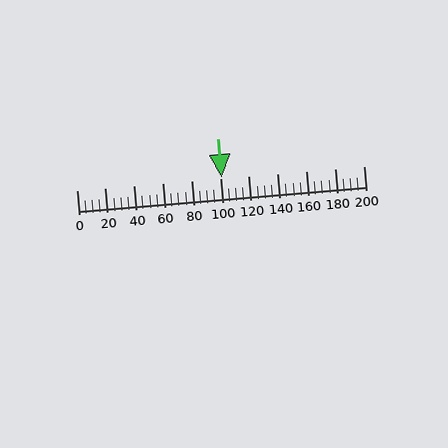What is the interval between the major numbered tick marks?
The major tick marks are spaced 20 units apart.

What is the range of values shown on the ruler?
The ruler shows values from 0 to 200.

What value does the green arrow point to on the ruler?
The green arrow points to approximately 101.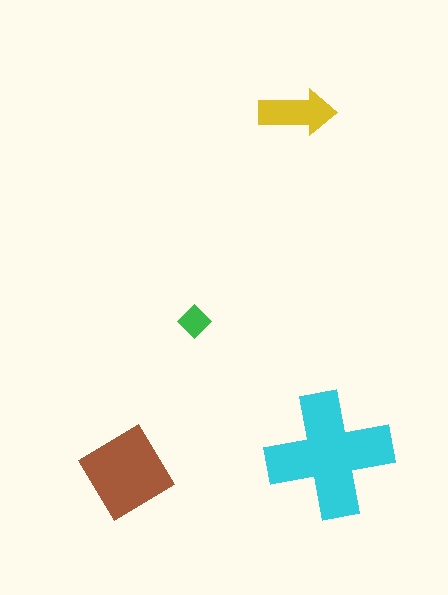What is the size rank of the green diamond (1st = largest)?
4th.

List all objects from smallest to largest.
The green diamond, the yellow arrow, the brown diamond, the cyan cross.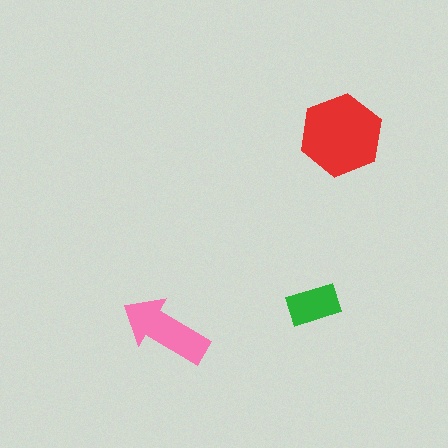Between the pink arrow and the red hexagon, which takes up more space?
The red hexagon.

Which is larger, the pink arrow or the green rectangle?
The pink arrow.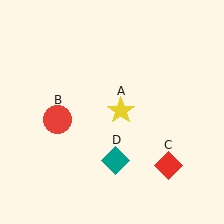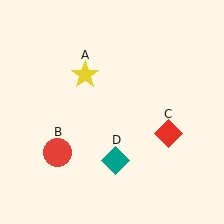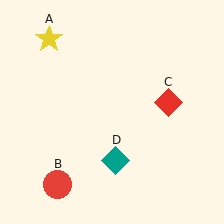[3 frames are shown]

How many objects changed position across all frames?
3 objects changed position: yellow star (object A), red circle (object B), red diamond (object C).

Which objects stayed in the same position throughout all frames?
Teal diamond (object D) remained stationary.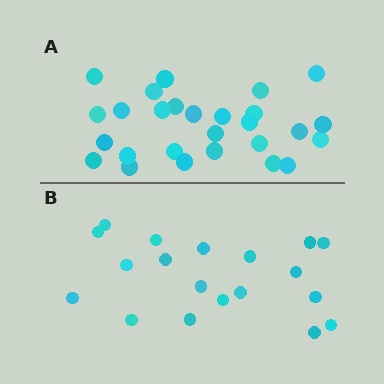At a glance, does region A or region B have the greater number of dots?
Region A (the top region) has more dots.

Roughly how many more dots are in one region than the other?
Region A has roughly 8 or so more dots than region B.